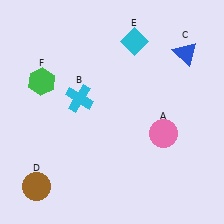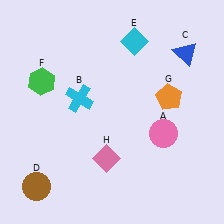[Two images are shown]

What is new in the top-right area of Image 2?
An orange pentagon (G) was added in the top-right area of Image 2.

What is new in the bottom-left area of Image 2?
A pink diamond (H) was added in the bottom-left area of Image 2.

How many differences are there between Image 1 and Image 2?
There are 2 differences between the two images.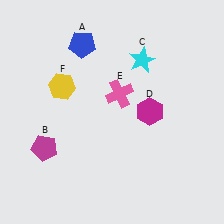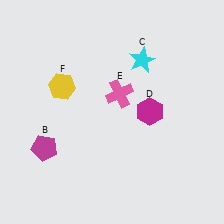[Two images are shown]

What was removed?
The blue pentagon (A) was removed in Image 2.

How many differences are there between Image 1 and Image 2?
There is 1 difference between the two images.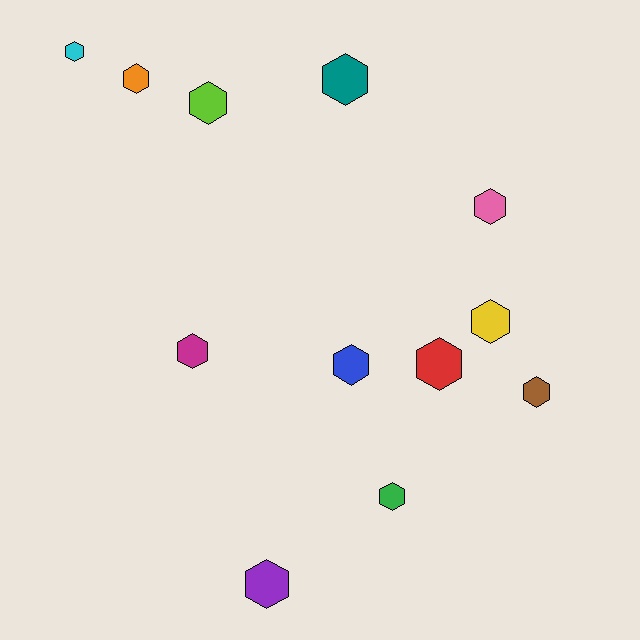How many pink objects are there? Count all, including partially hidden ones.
There is 1 pink object.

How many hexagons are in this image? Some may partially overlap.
There are 12 hexagons.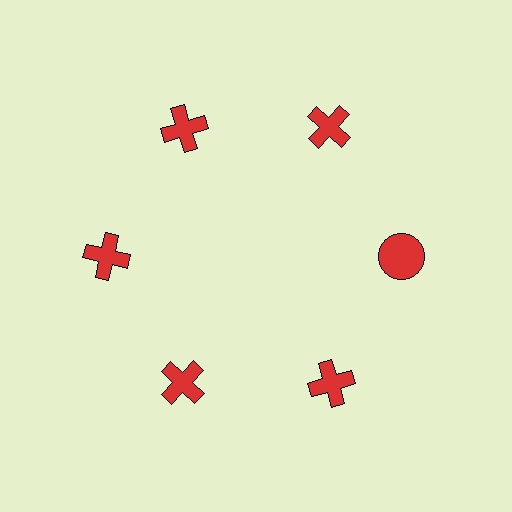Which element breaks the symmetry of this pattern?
The red circle at roughly the 3 o'clock position breaks the symmetry. All other shapes are red crosses.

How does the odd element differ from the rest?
It has a different shape: circle instead of cross.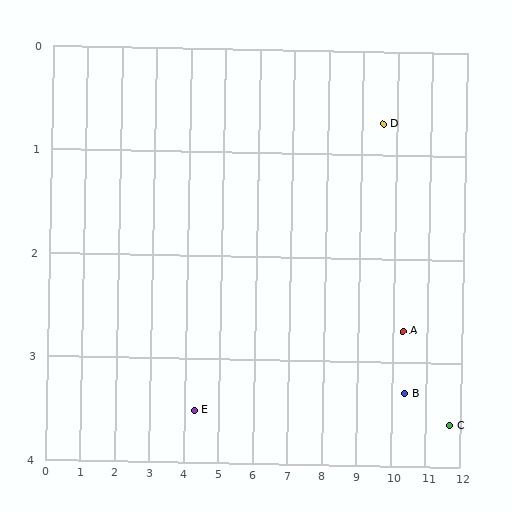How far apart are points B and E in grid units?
Points B and E are about 6.1 grid units apart.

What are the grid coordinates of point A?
Point A is at approximately (10.3, 2.7).